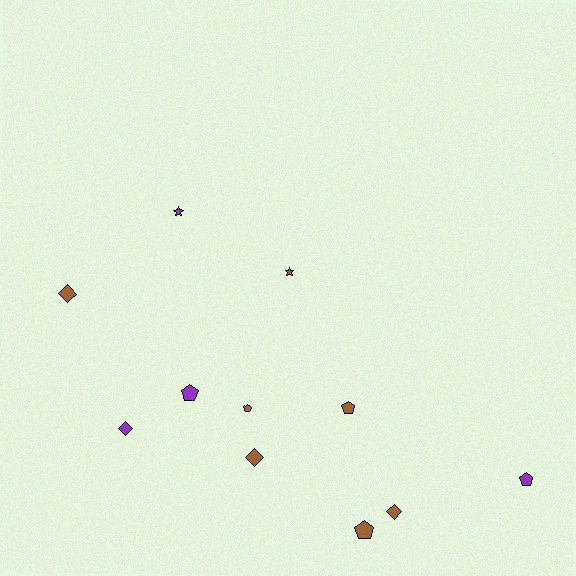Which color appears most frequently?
Brown, with 7 objects.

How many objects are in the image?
There are 11 objects.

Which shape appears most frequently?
Pentagon, with 5 objects.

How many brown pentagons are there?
There are 3 brown pentagons.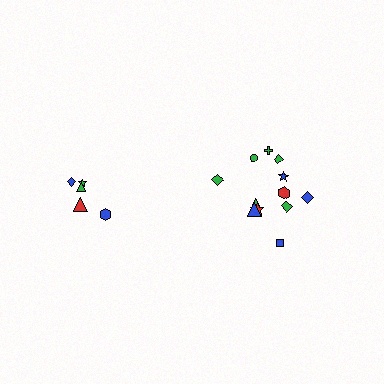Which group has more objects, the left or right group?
The right group.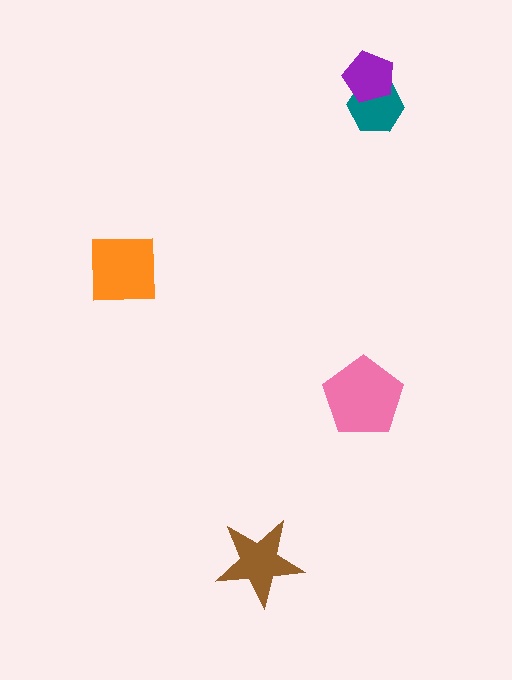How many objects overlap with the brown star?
0 objects overlap with the brown star.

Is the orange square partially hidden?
No, no other shape covers it.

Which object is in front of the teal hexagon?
The purple pentagon is in front of the teal hexagon.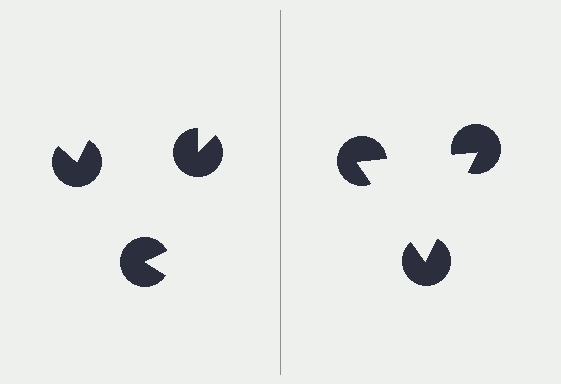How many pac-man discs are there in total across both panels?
6 — 3 on each side.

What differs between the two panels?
The pac-man discs are positioned identically on both sides; only the wedge orientations differ. On the right they align to a triangle; on the left they are misaligned.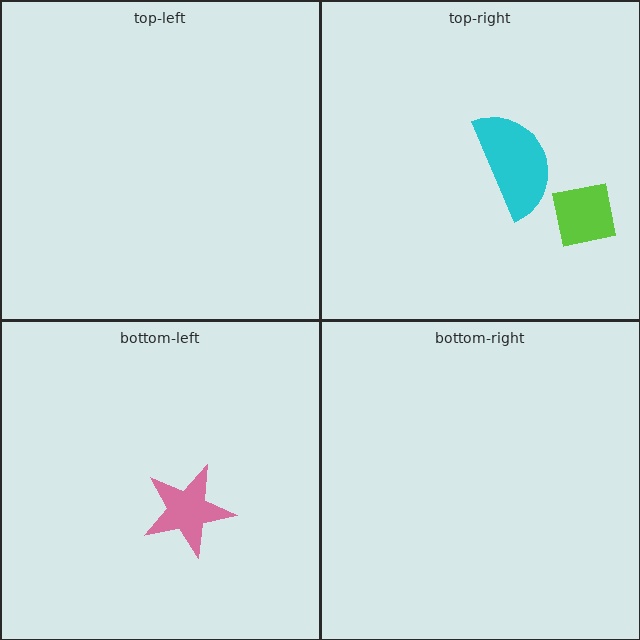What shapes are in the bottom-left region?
The pink star.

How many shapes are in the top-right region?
2.